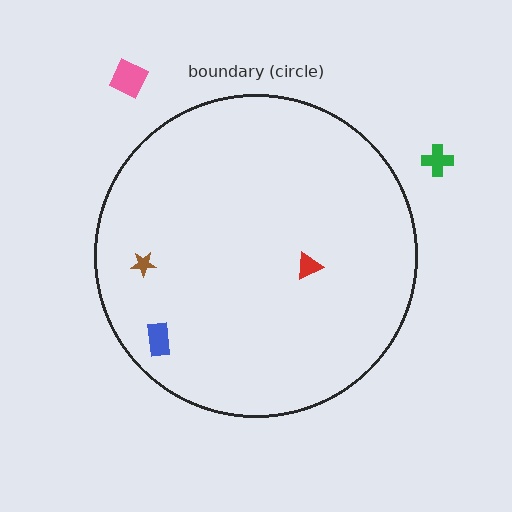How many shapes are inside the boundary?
3 inside, 2 outside.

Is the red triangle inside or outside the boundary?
Inside.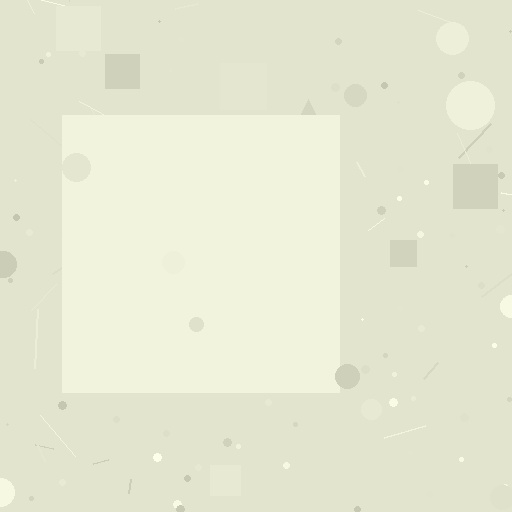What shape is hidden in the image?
A square is hidden in the image.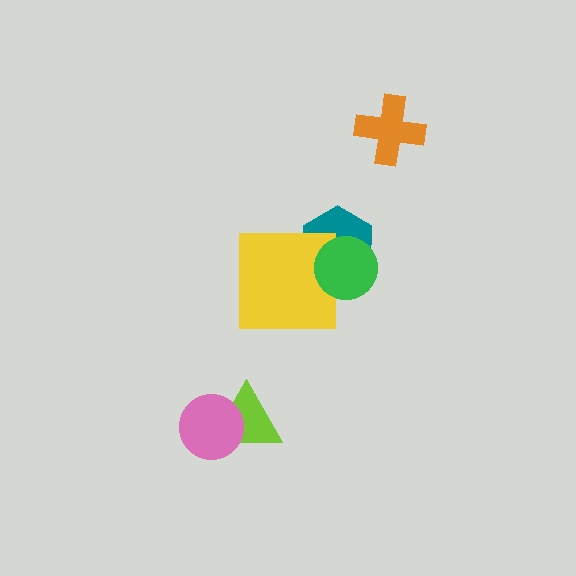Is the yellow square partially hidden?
Yes, it is partially covered by another shape.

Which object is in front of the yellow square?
The green circle is in front of the yellow square.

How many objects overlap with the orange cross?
0 objects overlap with the orange cross.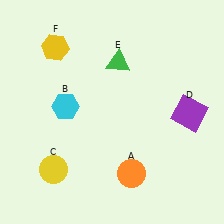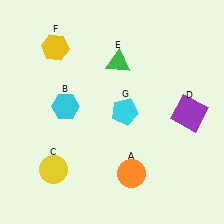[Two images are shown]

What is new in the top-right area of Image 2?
A cyan pentagon (G) was added in the top-right area of Image 2.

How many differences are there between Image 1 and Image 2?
There is 1 difference between the two images.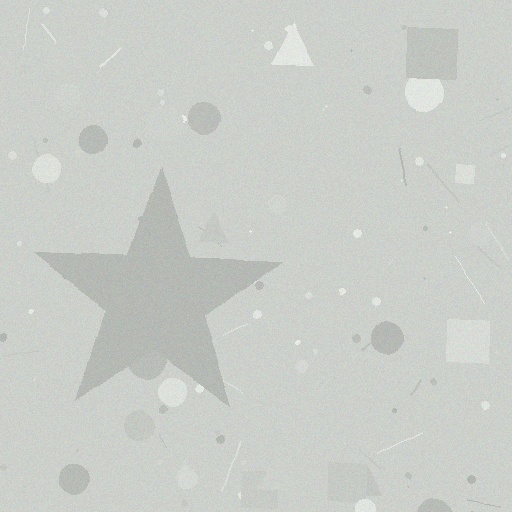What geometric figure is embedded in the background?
A star is embedded in the background.